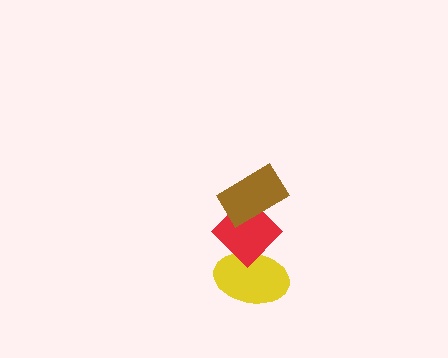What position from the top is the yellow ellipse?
The yellow ellipse is 3rd from the top.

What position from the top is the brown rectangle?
The brown rectangle is 1st from the top.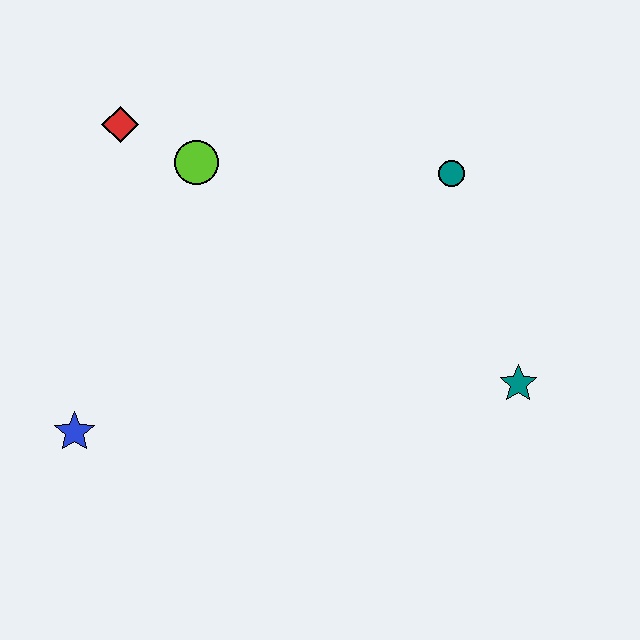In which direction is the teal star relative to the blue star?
The teal star is to the right of the blue star.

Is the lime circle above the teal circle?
Yes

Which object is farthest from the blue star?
The teal circle is farthest from the blue star.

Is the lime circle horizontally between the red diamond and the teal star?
Yes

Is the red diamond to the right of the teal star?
No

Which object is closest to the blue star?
The lime circle is closest to the blue star.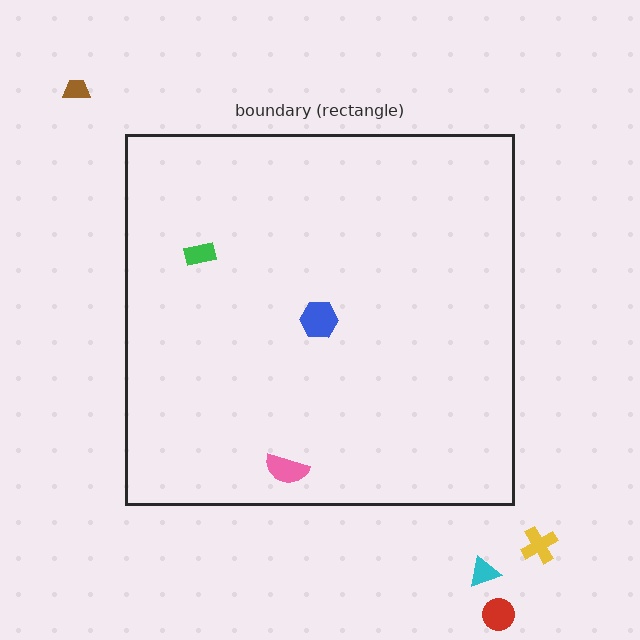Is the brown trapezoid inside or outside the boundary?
Outside.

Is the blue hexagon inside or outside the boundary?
Inside.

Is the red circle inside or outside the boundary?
Outside.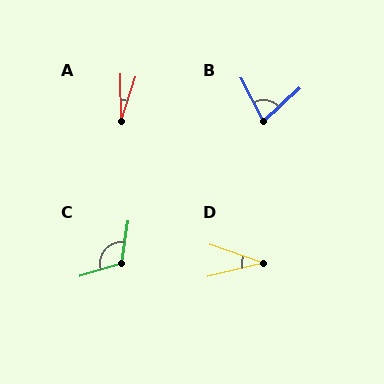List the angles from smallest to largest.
A (19°), D (33°), B (75°), C (115°).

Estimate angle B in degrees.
Approximately 75 degrees.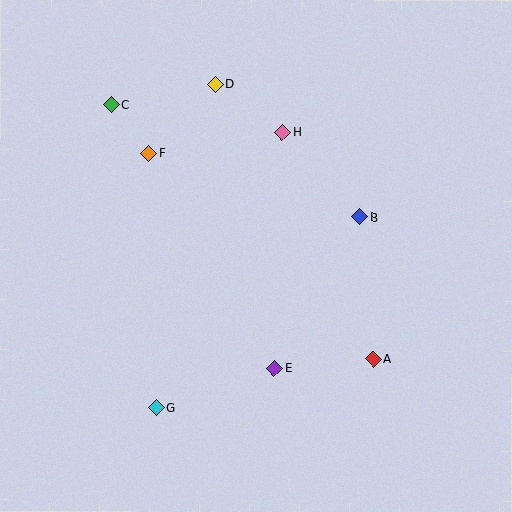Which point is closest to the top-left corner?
Point C is closest to the top-left corner.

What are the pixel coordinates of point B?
Point B is at (360, 217).